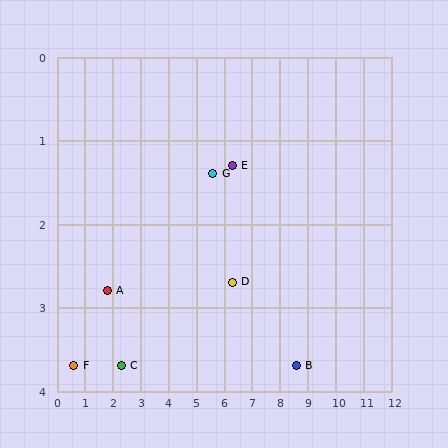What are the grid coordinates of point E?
Point E is at approximately (6.3, 1.3).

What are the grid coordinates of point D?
Point D is at approximately (6.3, 2.7).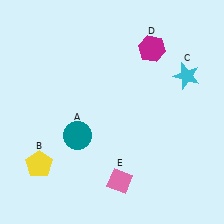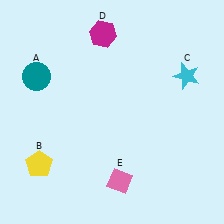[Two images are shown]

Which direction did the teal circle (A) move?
The teal circle (A) moved up.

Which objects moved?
The objects that moved are: the teal circle (A), the magenta hexagon (D).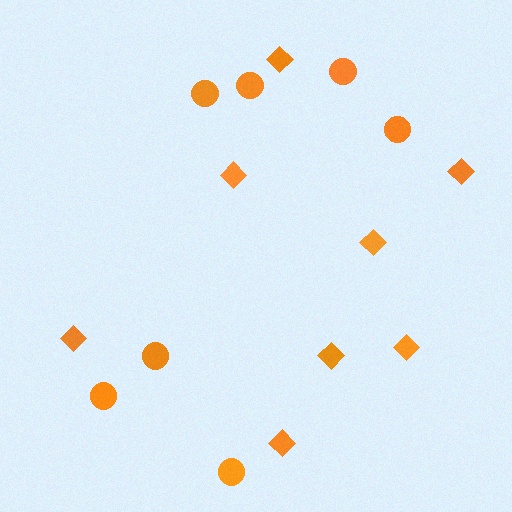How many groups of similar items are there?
There are 2 groups: one group of diamonds (8) and one group of circles (7).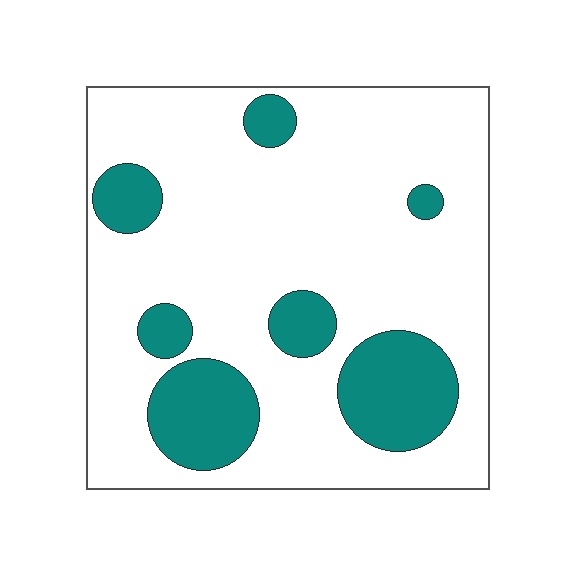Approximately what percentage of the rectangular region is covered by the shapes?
Approximately 20%.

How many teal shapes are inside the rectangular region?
7.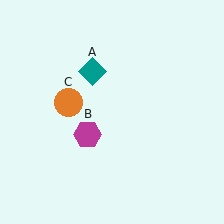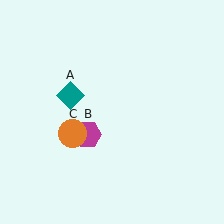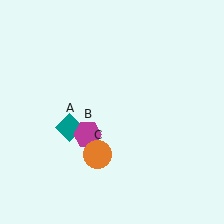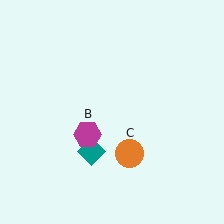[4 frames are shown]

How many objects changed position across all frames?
2 objects changed position: teal diamond (object A), orange circle (object C).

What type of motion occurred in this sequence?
The teal diamond (object A), orange circle (object C) rotated counterclockwise around the center of the scene.